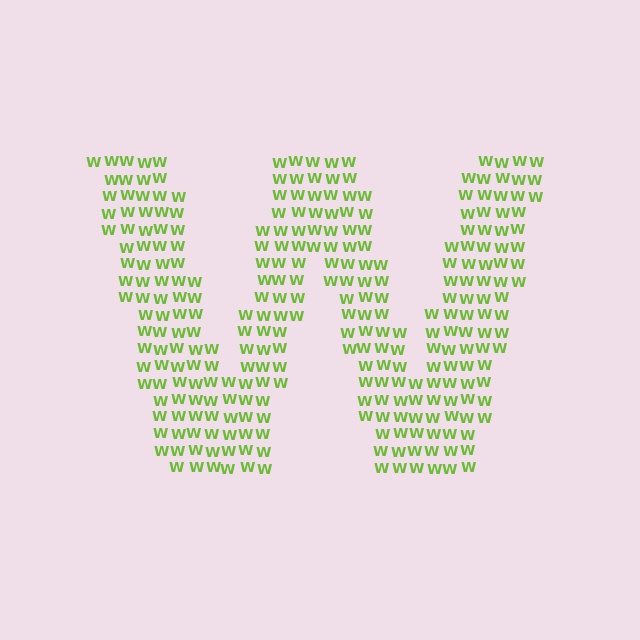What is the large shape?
The large shape is the letter W.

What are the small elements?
The small elements are letter W's.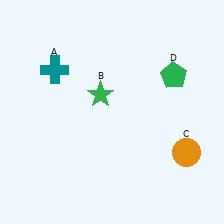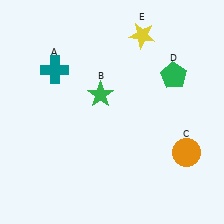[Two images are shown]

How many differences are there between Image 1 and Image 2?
There is 1 difference between the two images.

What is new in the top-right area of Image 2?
A yellow star (E) was added in the top-right area of Image 2.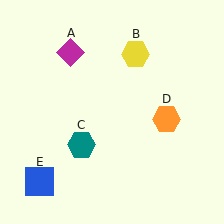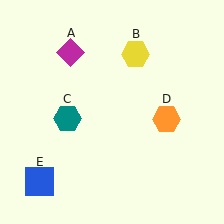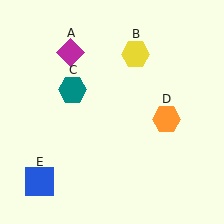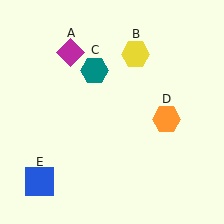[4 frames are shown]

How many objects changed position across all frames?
1 object changed position: teal hexagon (object C).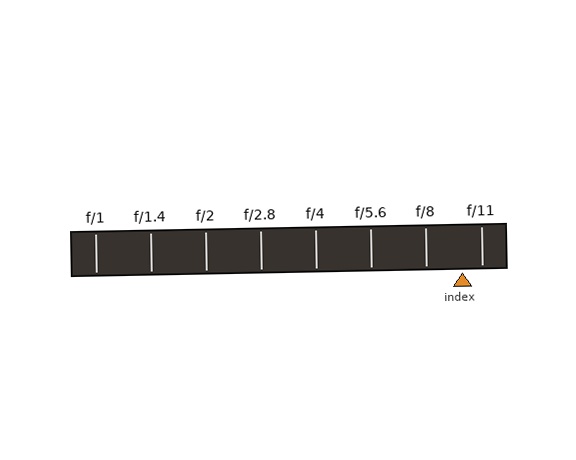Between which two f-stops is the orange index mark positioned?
The index mark is between f/8 and f/11.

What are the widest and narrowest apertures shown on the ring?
The widest aperture shown is f/1 and the narrowest is f/11.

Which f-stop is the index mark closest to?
The index mark is closest to f/11.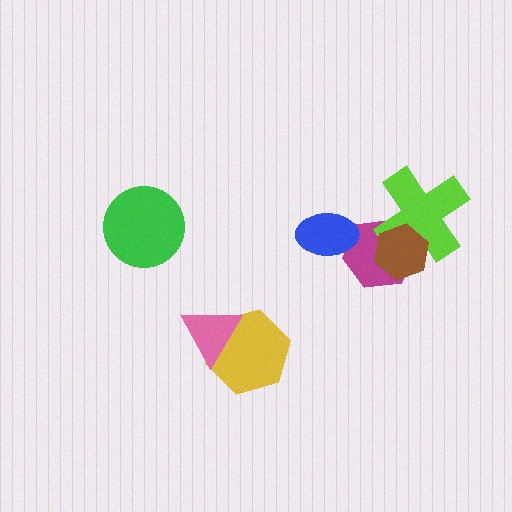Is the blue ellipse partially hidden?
No, no other shape covers it.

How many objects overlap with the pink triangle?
1 object overlaps with the pink triangle.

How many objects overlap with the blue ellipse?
1 object overlaps with the blue ellipse.